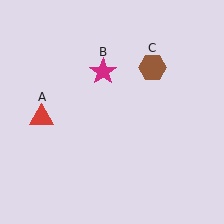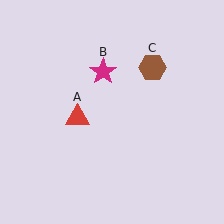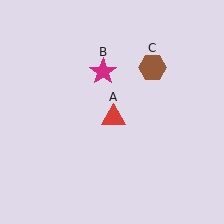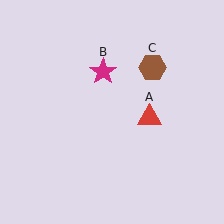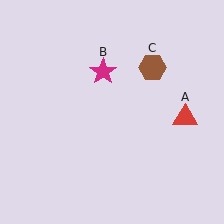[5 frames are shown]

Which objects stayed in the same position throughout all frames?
Magenta star (object B) and brown hexagon (object C) remained stationary.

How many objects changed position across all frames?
1 object changed position: red triangle (object A).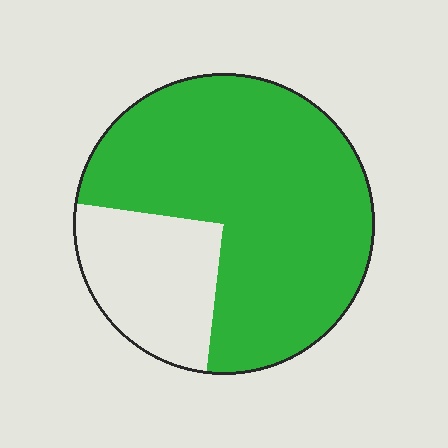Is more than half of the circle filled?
Yes.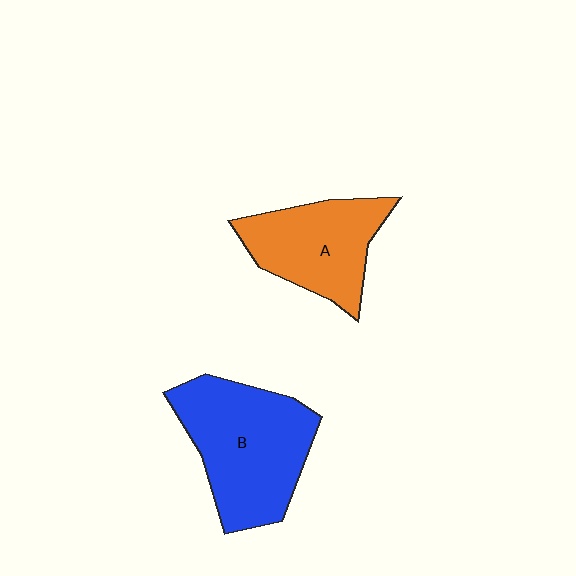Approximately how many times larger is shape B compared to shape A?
Approximately 1.3 times.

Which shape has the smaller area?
Shape A (orange).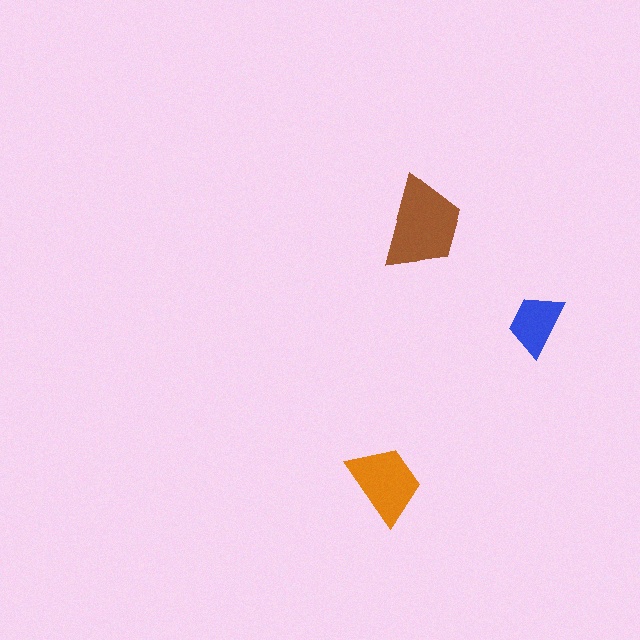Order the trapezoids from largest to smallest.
the brown one, the orange one, the blue one.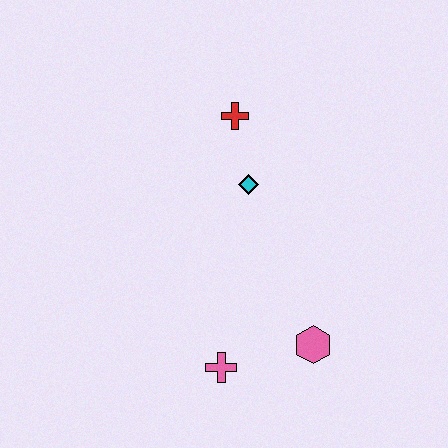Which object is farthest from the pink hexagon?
The red cross is farthest from the pink hexagon.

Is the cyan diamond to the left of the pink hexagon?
Yes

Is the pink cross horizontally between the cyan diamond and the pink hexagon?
No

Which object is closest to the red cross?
The cyan diamond is closest to the red cross.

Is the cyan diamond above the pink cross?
Yes